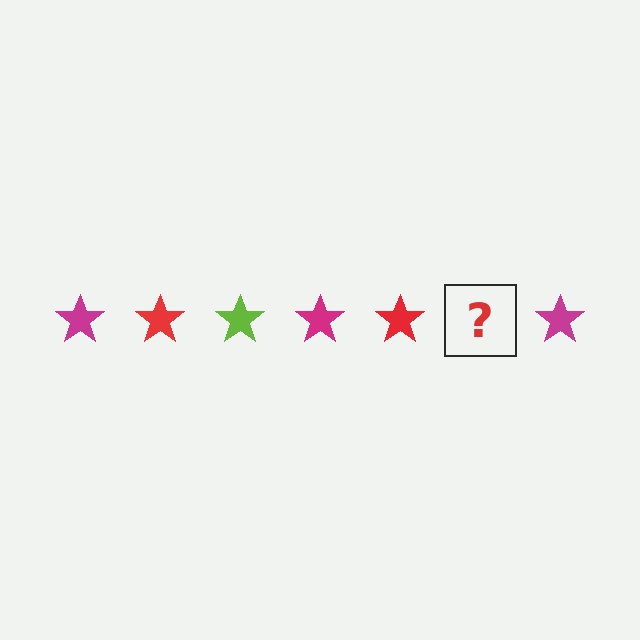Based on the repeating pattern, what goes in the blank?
The blank should be a lime star.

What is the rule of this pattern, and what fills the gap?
The rule is that the pattern cycles through magenta, red, lime stars. The gap should be filled with a lime star.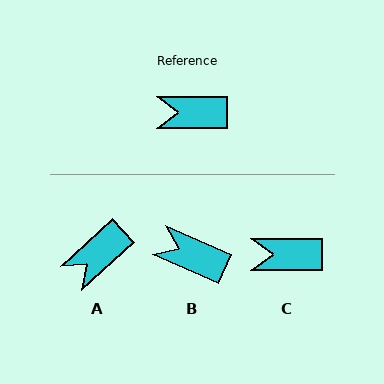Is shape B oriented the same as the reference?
No, it is off by about 23 degrees.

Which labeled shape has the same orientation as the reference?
C.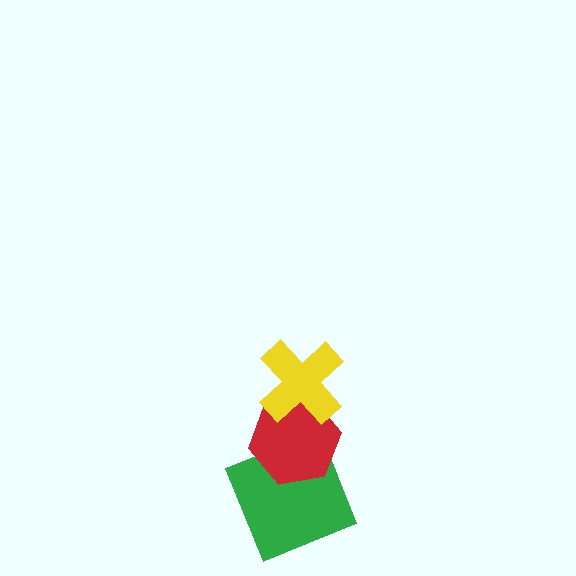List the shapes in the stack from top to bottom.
From top to bottom: the yellow cross, the red hexagon, the green square.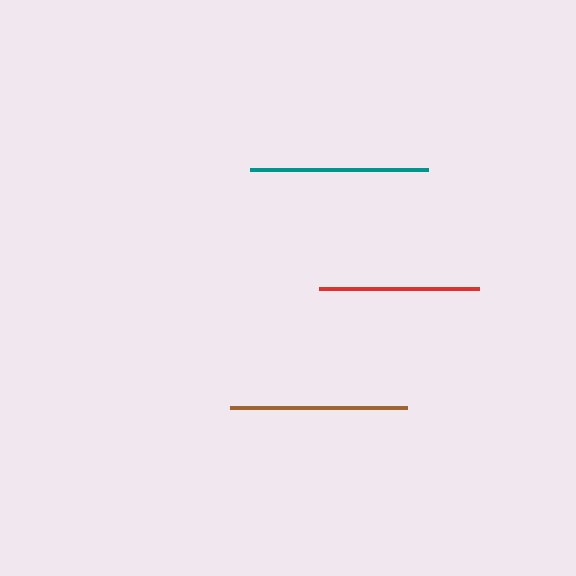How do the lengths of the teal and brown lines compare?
The teal and brown lines are approximately the same length.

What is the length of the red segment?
The red segment is approximately 160 pixels long.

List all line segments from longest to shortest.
From longest to shortest: teal, brown, red.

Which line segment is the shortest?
The red line is the shortest at approximately 160 pixels.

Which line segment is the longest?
The teal line is the longest at approximately 178 pixels.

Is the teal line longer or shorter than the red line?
The teal line is longer than the red line.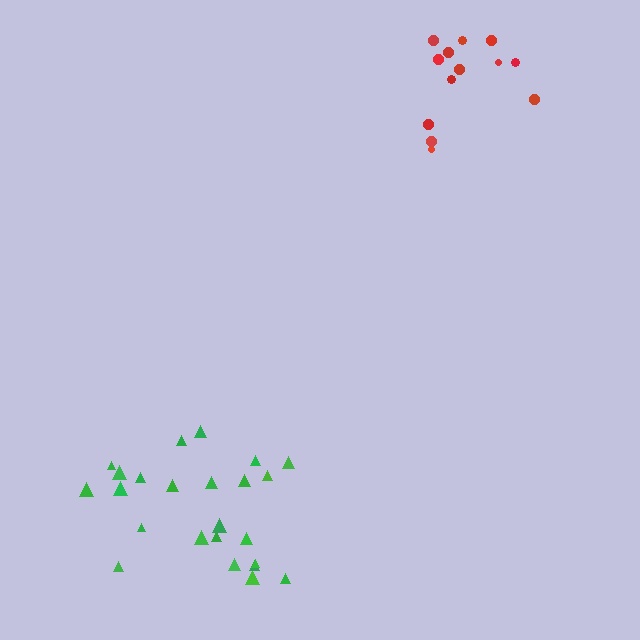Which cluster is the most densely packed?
Green.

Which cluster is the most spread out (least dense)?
Red.